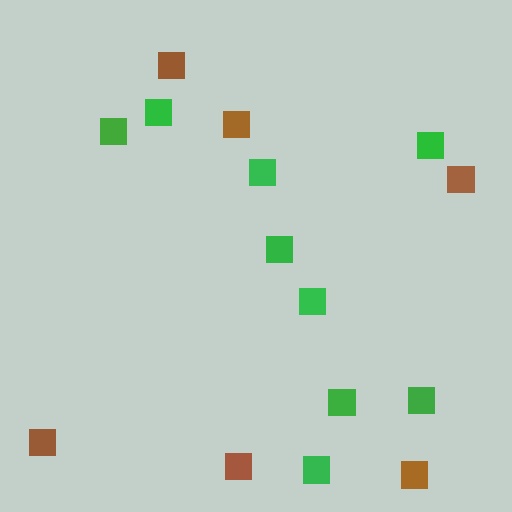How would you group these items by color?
There are 2 groups: one group of green squares (9) and one group of brown squares (6).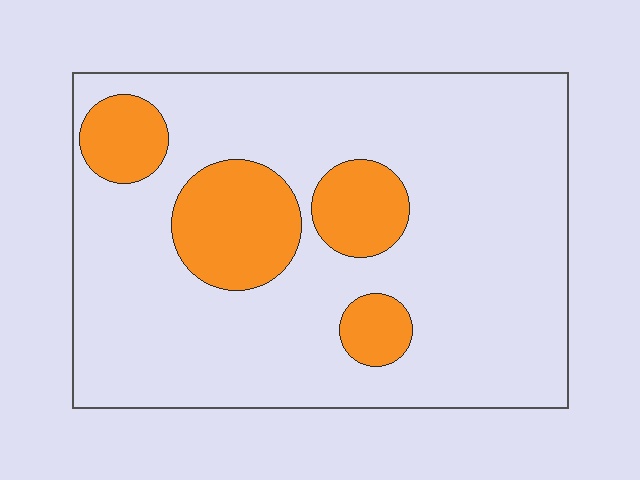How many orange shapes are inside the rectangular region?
4.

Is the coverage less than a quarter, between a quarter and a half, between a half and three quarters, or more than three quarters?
Less than a quarter.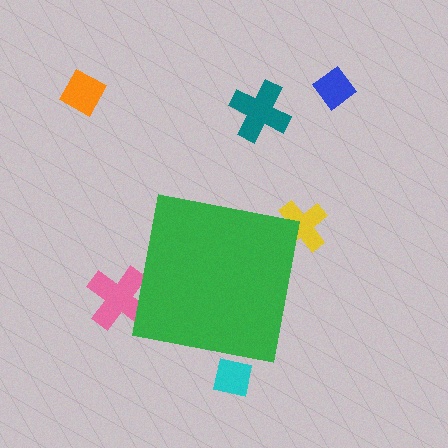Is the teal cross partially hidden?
No, the teal cross is fully visible.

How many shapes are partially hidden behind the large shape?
3 shapes are partially hidden.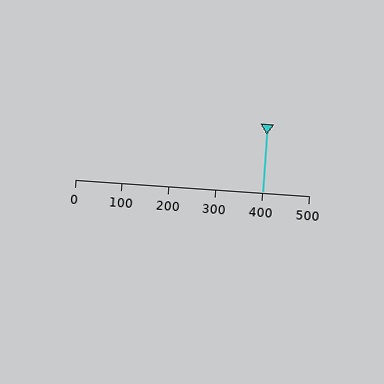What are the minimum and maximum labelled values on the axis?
The axis runs from 0 to 500.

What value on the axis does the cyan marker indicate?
The marker indicates approximately 400.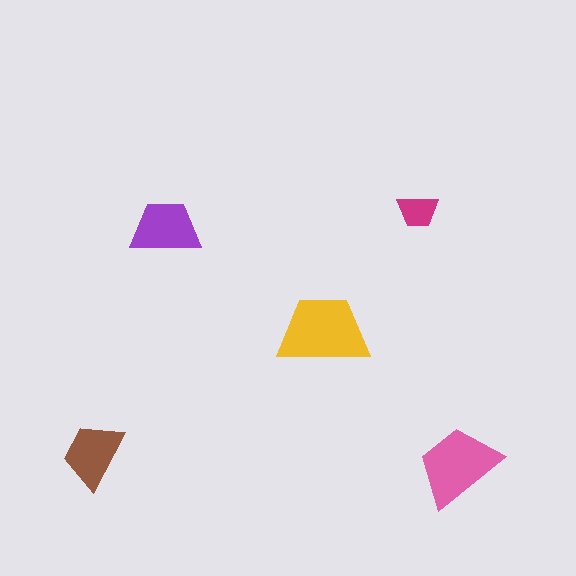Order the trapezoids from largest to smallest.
the yellow one, the pink one, the purple one, the brown one, the magenta one.